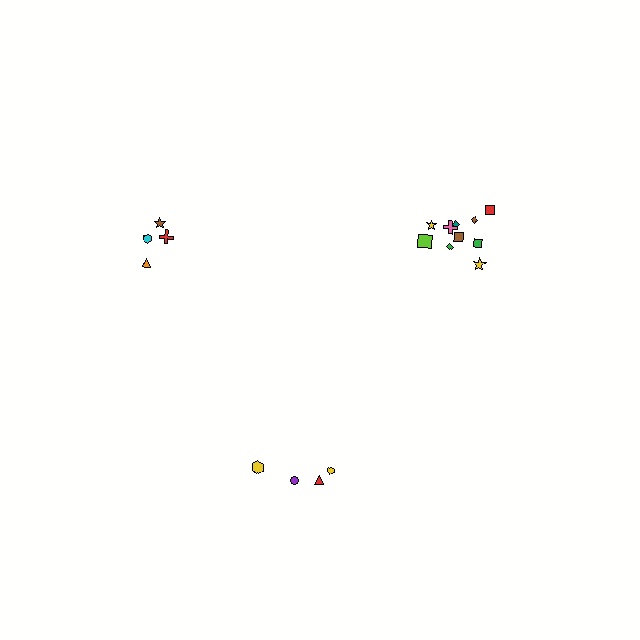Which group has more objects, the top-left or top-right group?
The top-right group.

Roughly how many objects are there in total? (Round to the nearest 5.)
Roughly 20 objects in total.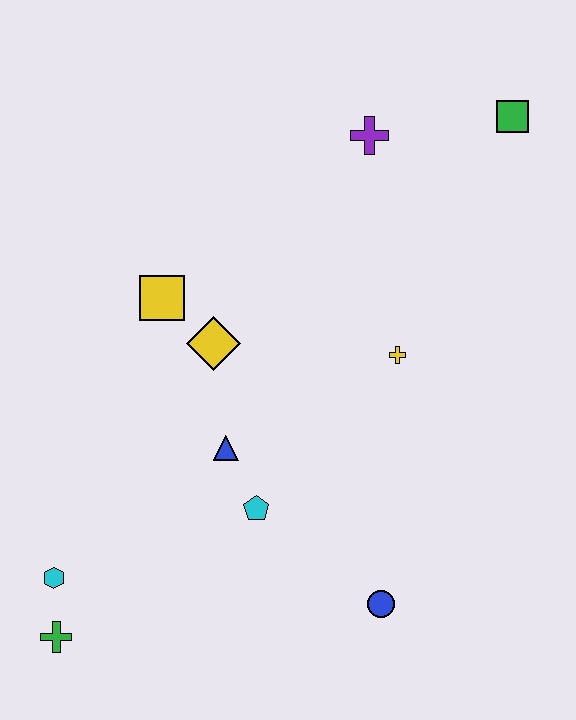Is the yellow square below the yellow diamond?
No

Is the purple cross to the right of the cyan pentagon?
Yes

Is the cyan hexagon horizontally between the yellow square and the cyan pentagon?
No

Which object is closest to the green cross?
The cyan hexagon is closest to the green cross.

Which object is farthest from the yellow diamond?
The green square is farthest from the yellow diamond.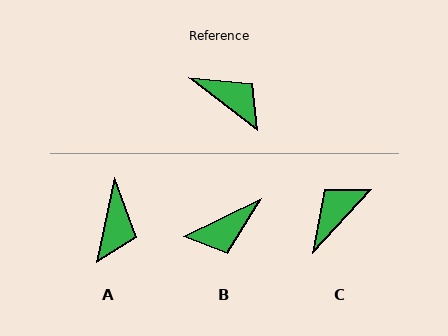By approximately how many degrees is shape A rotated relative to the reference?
Approximately 64 degrees clockwise.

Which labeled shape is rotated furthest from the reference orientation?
B, about 117 degrees away.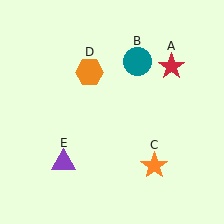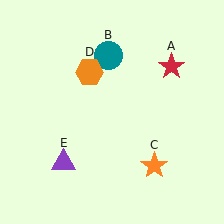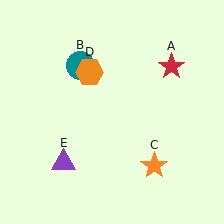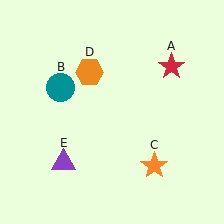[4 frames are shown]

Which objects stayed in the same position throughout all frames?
Red star (object A) and orange star (object C) and orange hexagon (object D) and purple triangle (object E) remained stationary.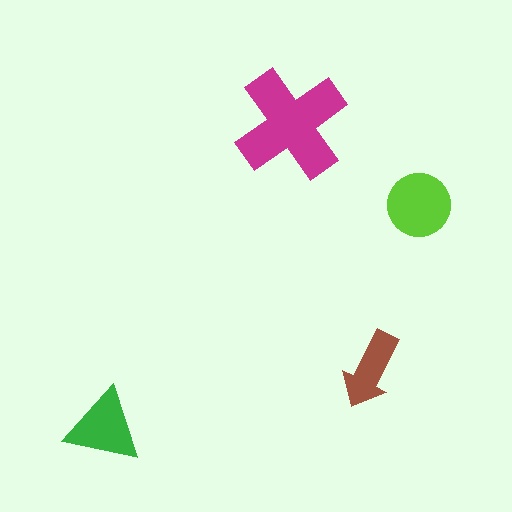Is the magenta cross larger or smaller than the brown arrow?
Larger.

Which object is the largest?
The magenta cross.